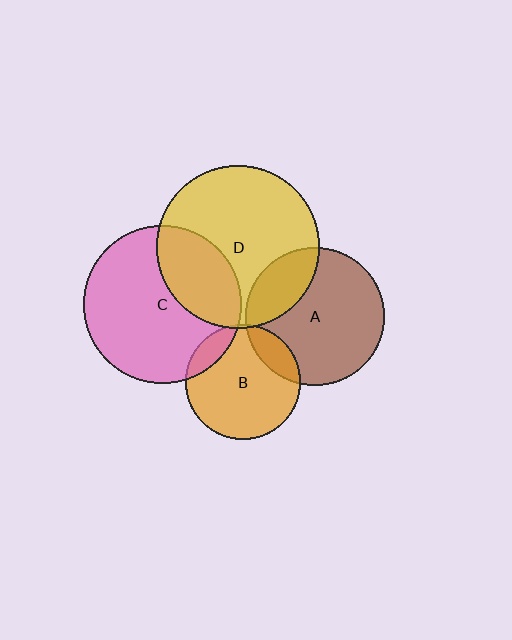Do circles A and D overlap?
Yes.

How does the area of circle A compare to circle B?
Approximately 1.4 times.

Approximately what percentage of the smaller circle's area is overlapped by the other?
Approximately 25%.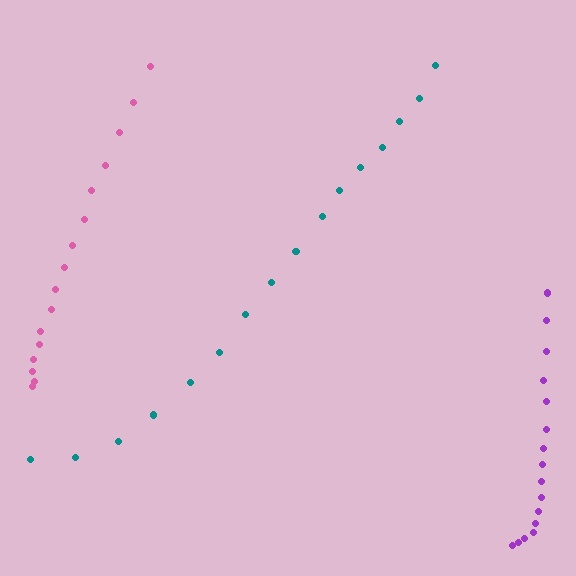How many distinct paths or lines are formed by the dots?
There are 3 distinct paths.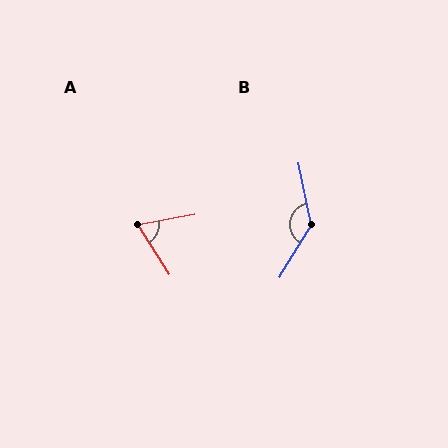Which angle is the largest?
B, at approximately 137 degrees.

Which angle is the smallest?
A, at approximately 68 degrees.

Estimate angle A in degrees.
Approximately 68 degrees.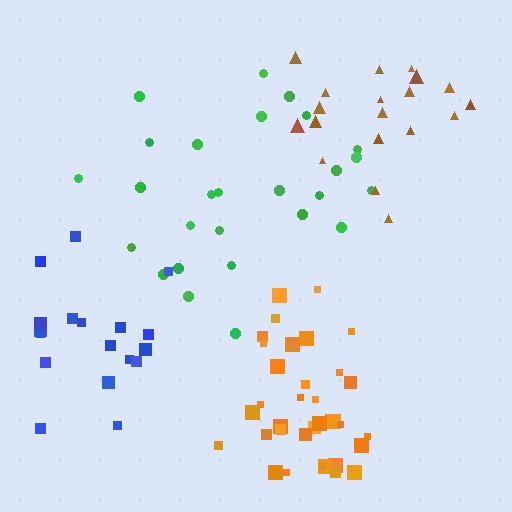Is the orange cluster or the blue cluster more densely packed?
Orange.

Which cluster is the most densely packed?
Orange.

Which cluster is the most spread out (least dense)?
Green.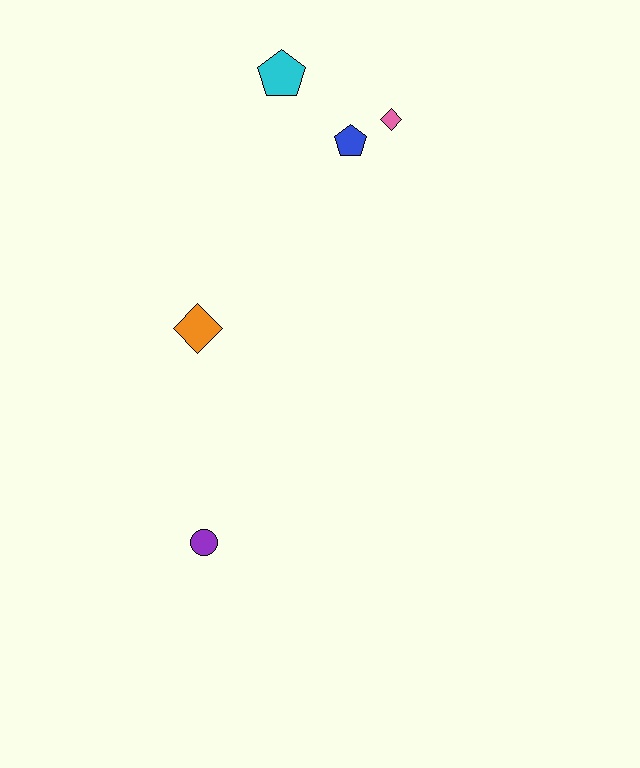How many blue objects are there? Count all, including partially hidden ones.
There is 1 blue object.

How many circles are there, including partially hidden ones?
There is 1 circle.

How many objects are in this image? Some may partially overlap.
There are 5 objects.